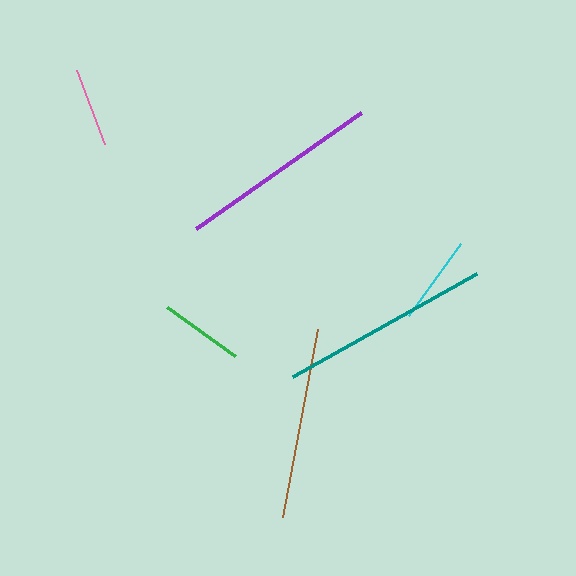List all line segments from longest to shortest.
From longest to shortest: teal, purple, brown, cyan, green, pink.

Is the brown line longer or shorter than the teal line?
The teal line is longer than the brown line.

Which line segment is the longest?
The teal line is the longest at approximately 211 pixels.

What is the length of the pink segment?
The pink segment is approximately 79 pixels long.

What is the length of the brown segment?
The brown segment is approximately 191 pixels long.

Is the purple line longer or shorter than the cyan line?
The purple line is longer than the cyan line.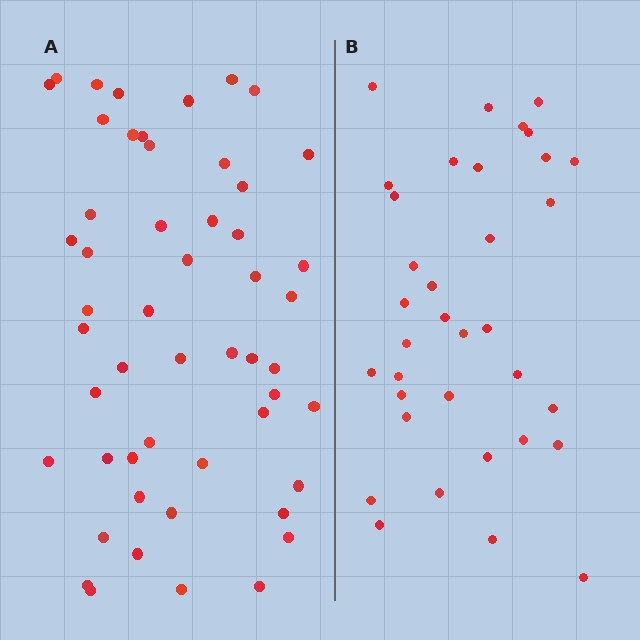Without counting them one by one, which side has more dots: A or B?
Region A (the left region) has more dots.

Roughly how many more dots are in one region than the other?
Region A has approximately 15 more dots than region B.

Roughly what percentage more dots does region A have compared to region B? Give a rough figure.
About 50% more.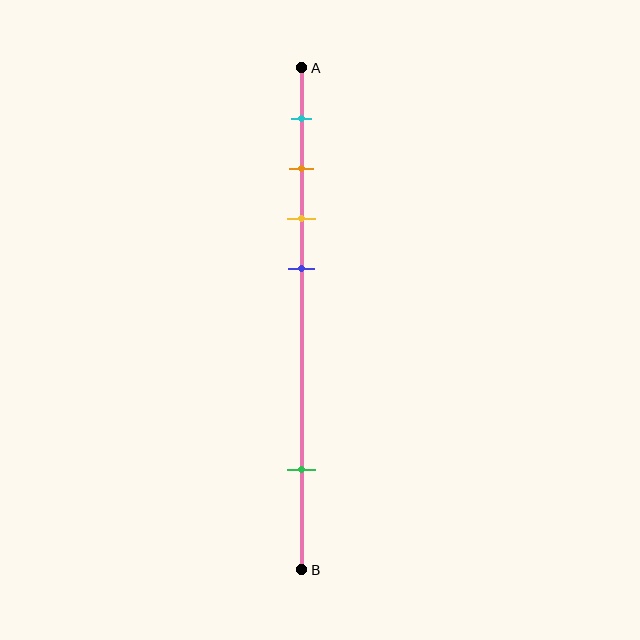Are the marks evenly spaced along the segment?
No, the marks are not evenly spaced.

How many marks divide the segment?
There are 5 marks dividing the segment.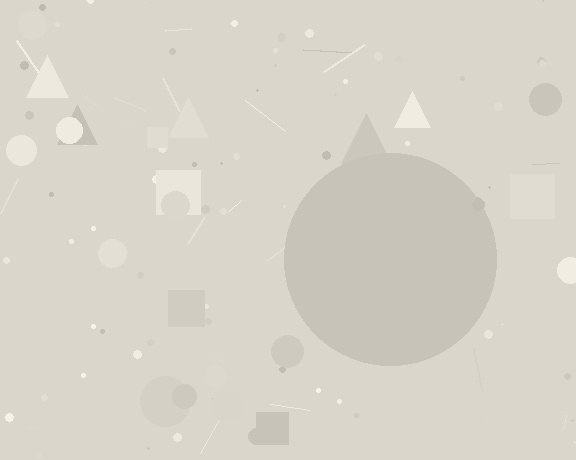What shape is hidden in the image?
A circle is hidden in the image.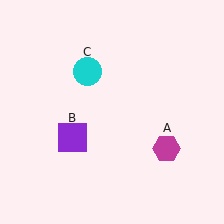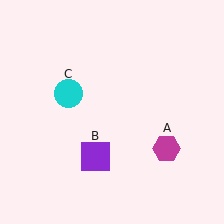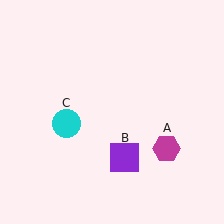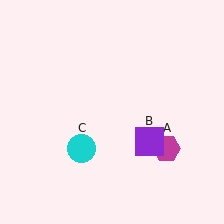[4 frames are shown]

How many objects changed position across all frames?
2 objects changed position: purple square (object B), cyan circle (object C).